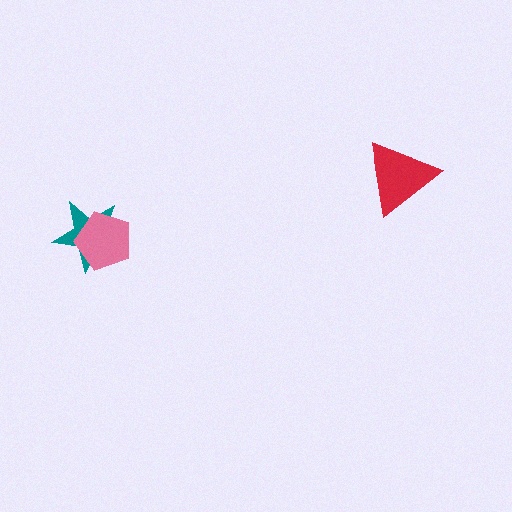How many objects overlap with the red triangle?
0 objects overlap with the red triangle.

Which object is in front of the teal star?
The pink pentagon is in front of the teal star.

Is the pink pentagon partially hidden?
No, no other shape covers it.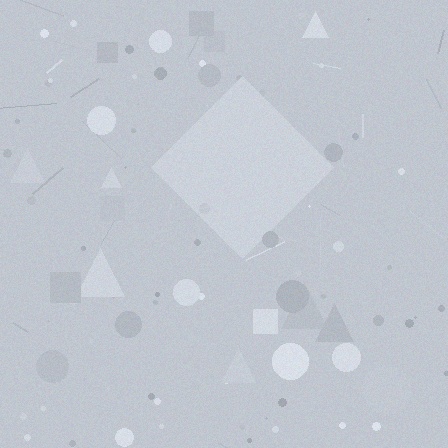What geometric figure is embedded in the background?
A diamond is embedded in the background.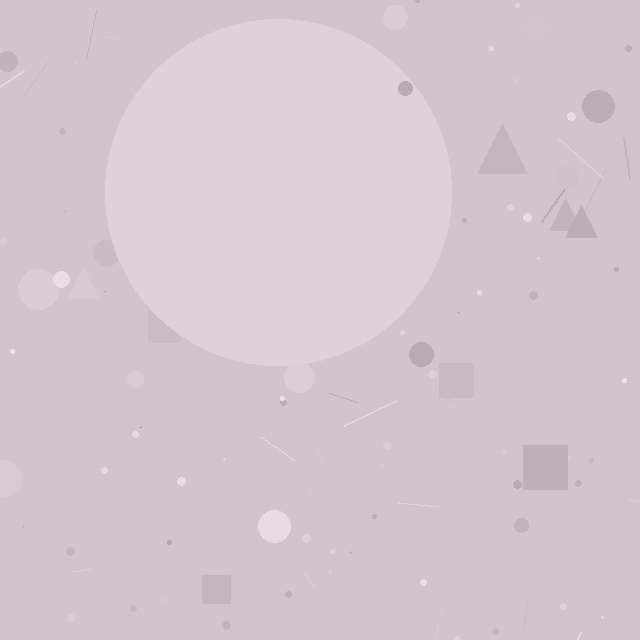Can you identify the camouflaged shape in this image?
The camouflaged shape is a circle.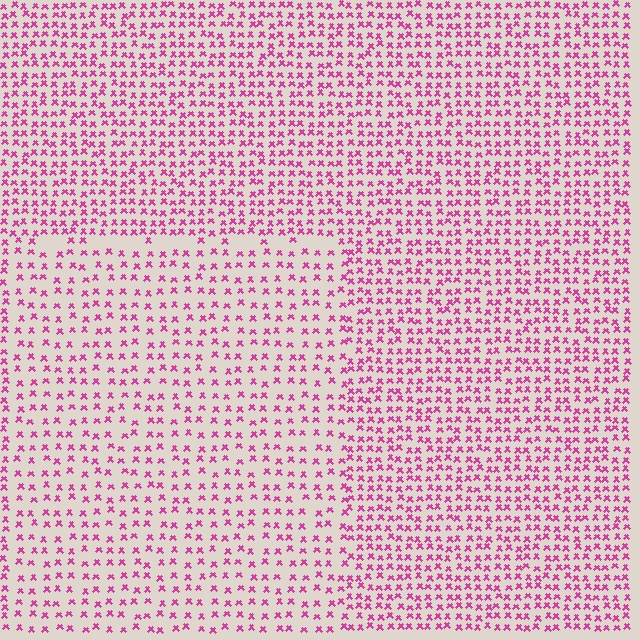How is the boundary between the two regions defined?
The boundary is defined by a change in element density (approximately 1.7x ratio). All elements are the same color, size, and shape.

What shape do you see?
I see a rectangle.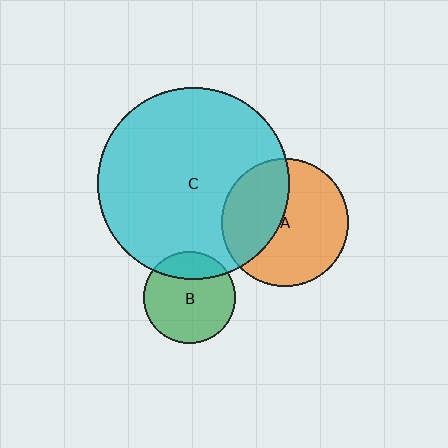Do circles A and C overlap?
Yes.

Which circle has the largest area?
Circle C (cyan).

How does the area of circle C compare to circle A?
Approximately 2.3 times.